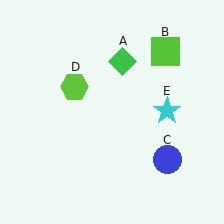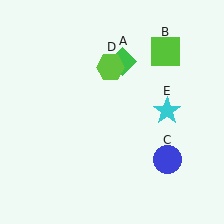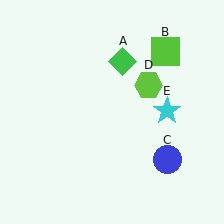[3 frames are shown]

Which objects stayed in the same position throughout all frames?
Green diamond (object A) and lime square (object B) and blue circle (object C) and cyan star (object E) remained stationary.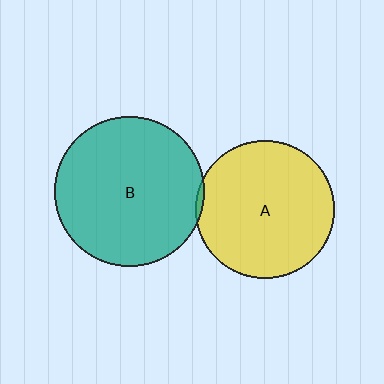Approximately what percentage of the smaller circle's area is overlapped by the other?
Approximately 5%.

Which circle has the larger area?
Circle B (teal).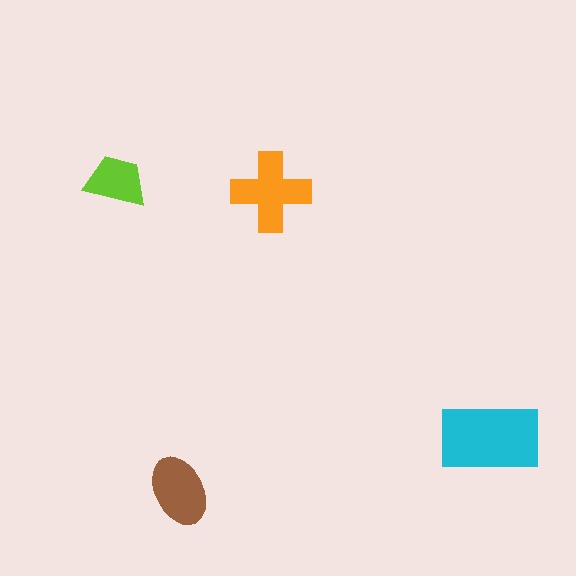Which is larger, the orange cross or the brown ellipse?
The orange cross.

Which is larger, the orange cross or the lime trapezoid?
The orange cross.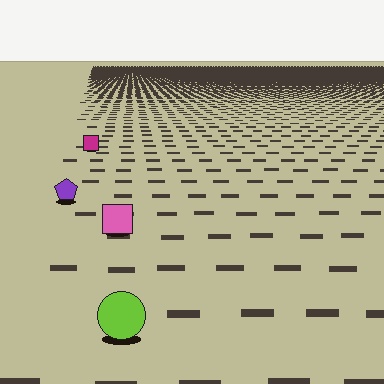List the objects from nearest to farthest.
From nearest to farthest: the lime circle, the pink square, the purple pentagon, the magenta square.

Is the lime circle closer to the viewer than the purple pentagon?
Yes. The lime circle is closer — you can tell from the texture gradient: the ground texture is coarser near it.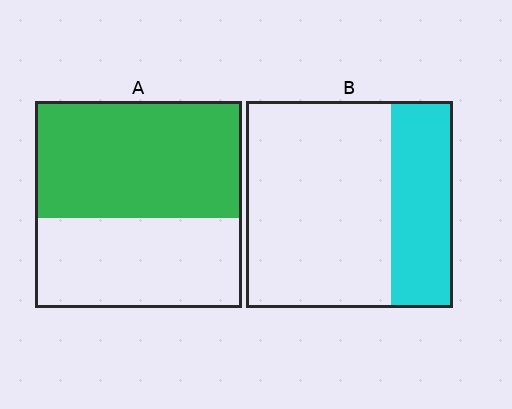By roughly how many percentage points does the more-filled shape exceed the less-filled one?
By roughly 25 percentage points (A over B).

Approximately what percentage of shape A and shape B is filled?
A is approximately 55% and B is approximately 30%.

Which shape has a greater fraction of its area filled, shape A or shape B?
Shape A.